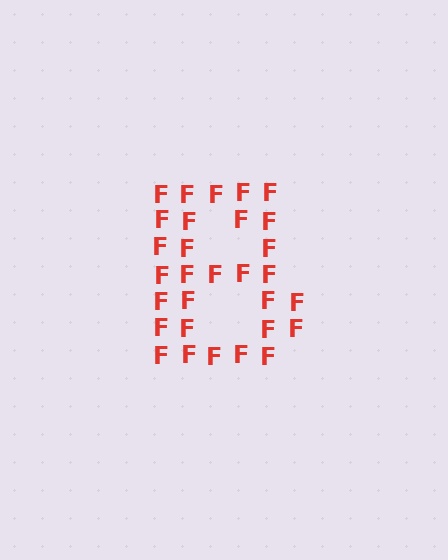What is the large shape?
The large shape is the letter B.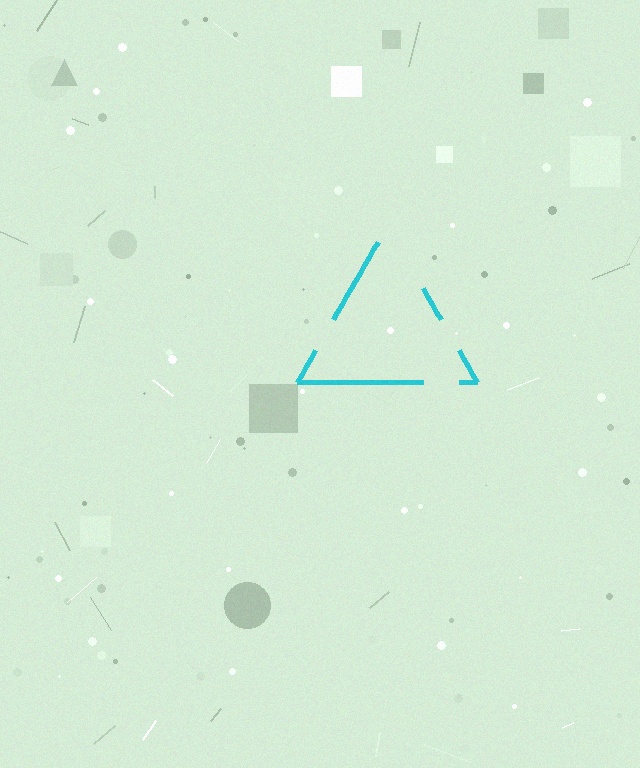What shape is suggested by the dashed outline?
The dashed outline suggests a triangle.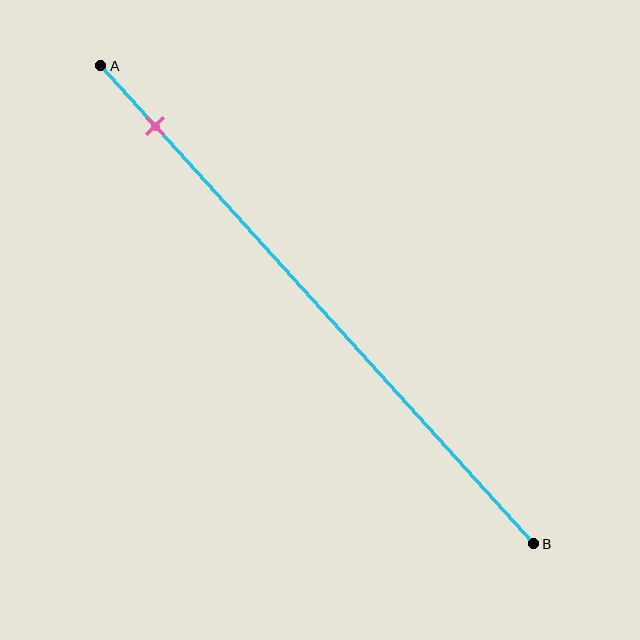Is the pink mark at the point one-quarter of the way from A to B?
No, the mark is at about 15% from A, not at the 25% one-quarter point.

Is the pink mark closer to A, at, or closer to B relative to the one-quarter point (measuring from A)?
The pink mark is closer to point A than the one-quarter point of segment AB.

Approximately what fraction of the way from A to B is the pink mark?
The pink mark is approximately 15% of the way from A to B.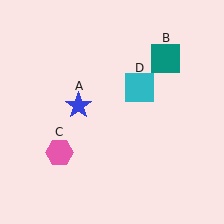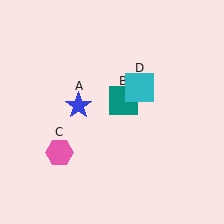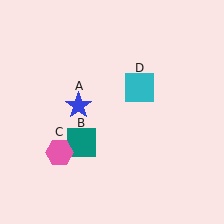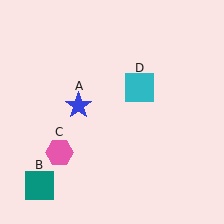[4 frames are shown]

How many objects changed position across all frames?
1 object changed position: teal square (object B).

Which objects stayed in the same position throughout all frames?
Blue star (object A) and pink hexagon (object C) and cyan square (object D) remained stationary.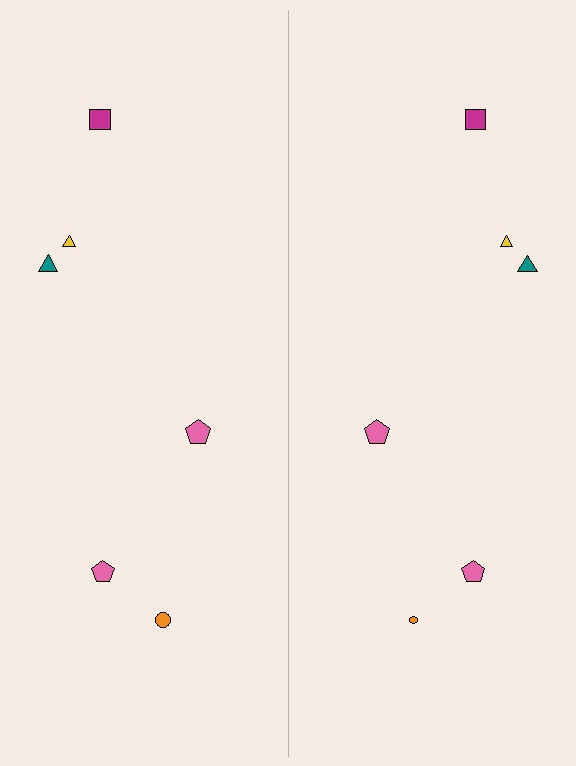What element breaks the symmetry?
The orange circle on the right side has a different size than its mirror counterpart.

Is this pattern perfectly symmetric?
No, the pattern is not perfectly symmetric. The orange circle on the right side has a different size than its mirror counterpart.